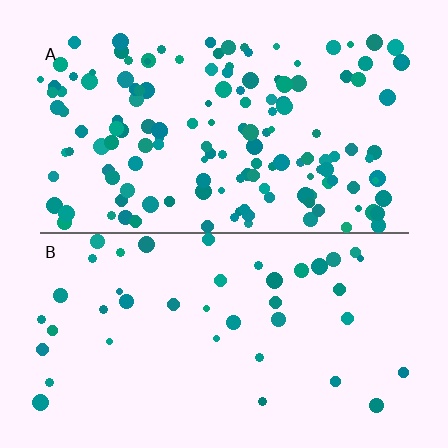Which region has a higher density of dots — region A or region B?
A (the top).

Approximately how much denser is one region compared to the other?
Approximately 3.6× — region A over region B.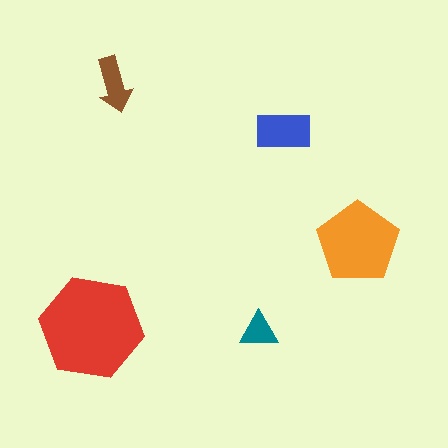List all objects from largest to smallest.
The red hexagon, the orange pentagon, the blue rectangle, the brown arrow, the teal triangle.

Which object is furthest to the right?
The orange pentagon is rightmost.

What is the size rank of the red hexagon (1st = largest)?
1st.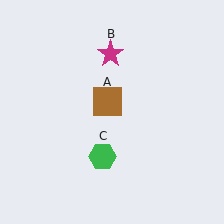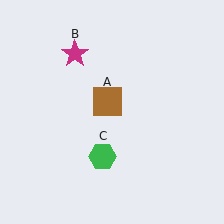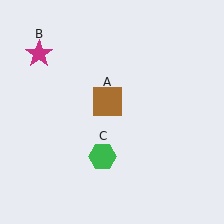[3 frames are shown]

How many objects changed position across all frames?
1 object changed position: magenta star (object B).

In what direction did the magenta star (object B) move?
The magenta star (object B) moved left.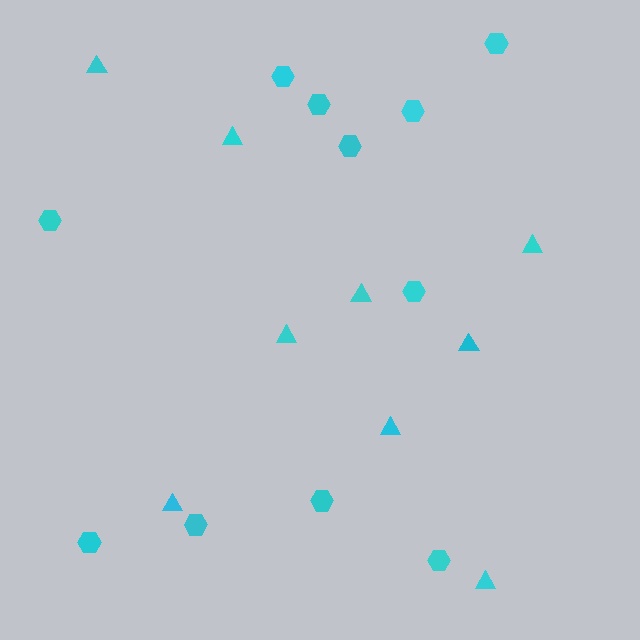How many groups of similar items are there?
There are 2 groups: one group of triangles (9) and one group of hexagons (11).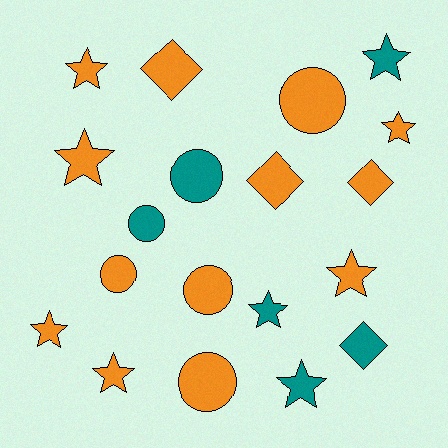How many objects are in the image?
There are 19 objects.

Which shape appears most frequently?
Star, with 9 objects.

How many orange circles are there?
There are 4 orange circles.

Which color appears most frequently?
Orange, with 13 objects.